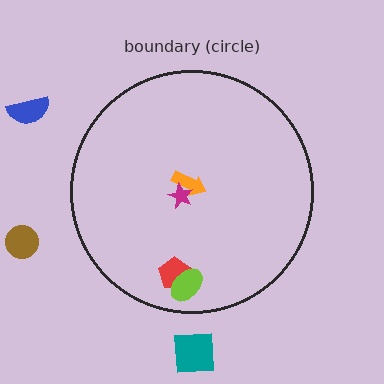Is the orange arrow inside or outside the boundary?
Inside.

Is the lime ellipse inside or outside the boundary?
Inside.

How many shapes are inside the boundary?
4 inside, 3 outside.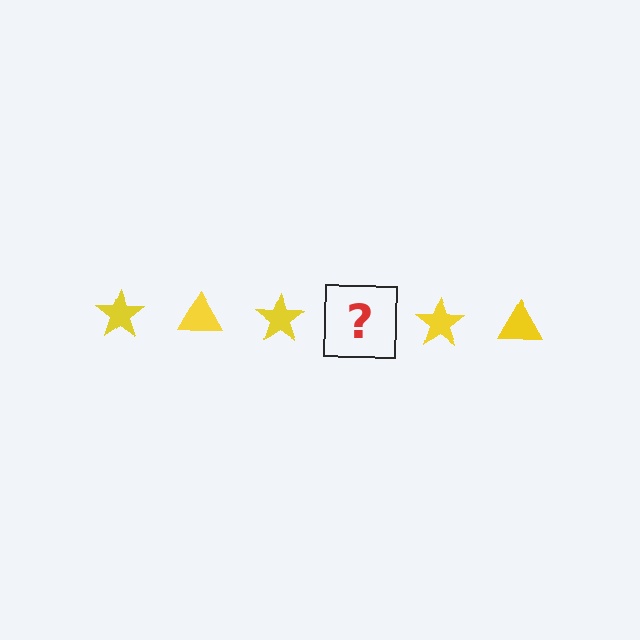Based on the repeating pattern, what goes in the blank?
The blank should be a yellow triangle.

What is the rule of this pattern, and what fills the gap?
The rule is that the pattern cycles through star, triangle shapes in yellow. The gap should be filled with a yellow triangle.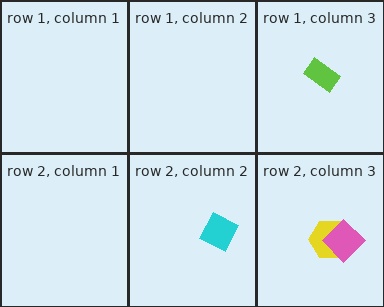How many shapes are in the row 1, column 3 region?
1.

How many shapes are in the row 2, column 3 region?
2.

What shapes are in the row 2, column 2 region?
The cyan square.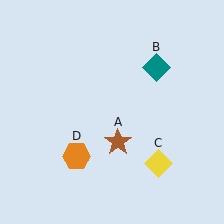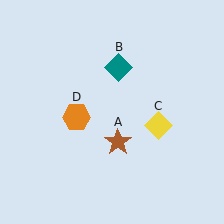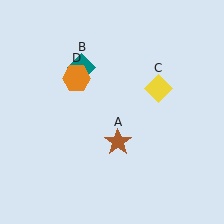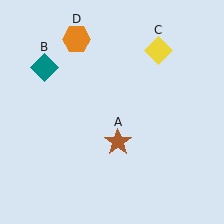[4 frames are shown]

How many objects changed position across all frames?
3 objects changed position: teal diamond (object B), yellow diamond (object C), orange hexagon (object D).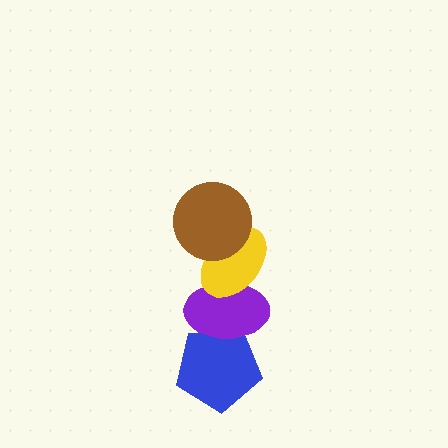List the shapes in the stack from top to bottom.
From top to bottom: the brown circle, the yellow ellipse, the purple ellipse, the blue pentagon.